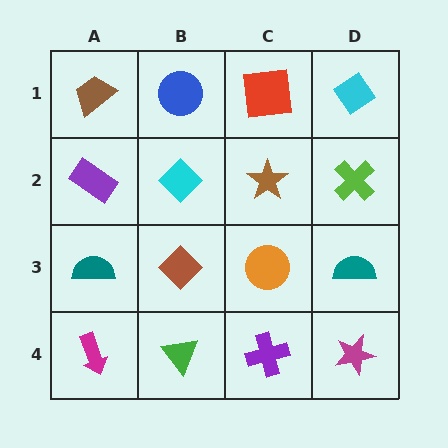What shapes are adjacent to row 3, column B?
A cyan diamond (row 2, column B), a green triangle (row 4, column B), a teal semicircle (row 3, column A), an orange circle (row 3, column C).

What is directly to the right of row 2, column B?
A brown star.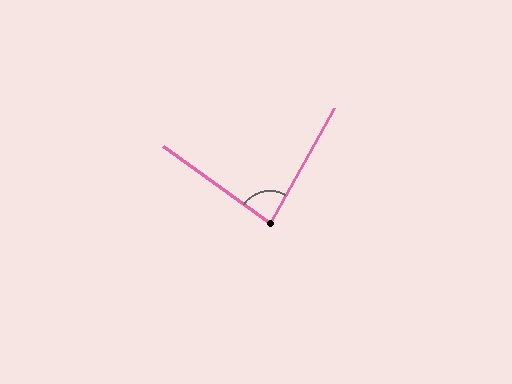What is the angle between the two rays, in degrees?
Approximately 84 degrees.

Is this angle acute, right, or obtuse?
It is acute.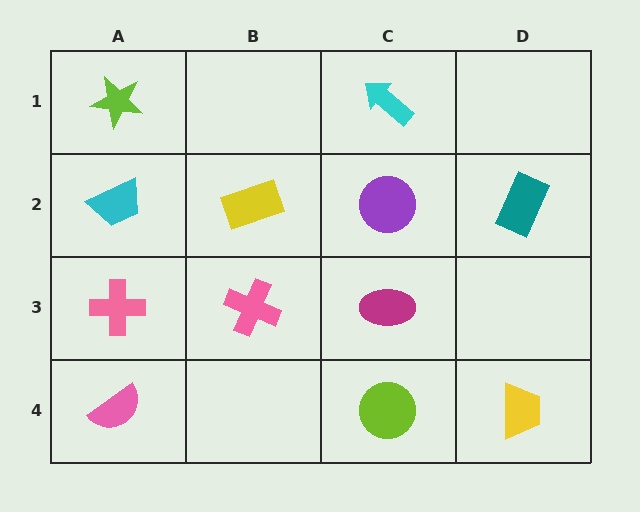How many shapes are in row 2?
4 shapes.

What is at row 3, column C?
A magenta ellipse.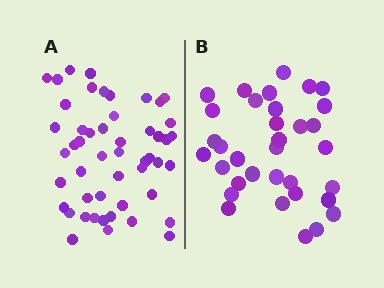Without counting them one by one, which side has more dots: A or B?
Region A (the left region) has more dots.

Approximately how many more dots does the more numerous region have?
Region A has approximately 15 more dots than region B.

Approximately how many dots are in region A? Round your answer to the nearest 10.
About 50 dots.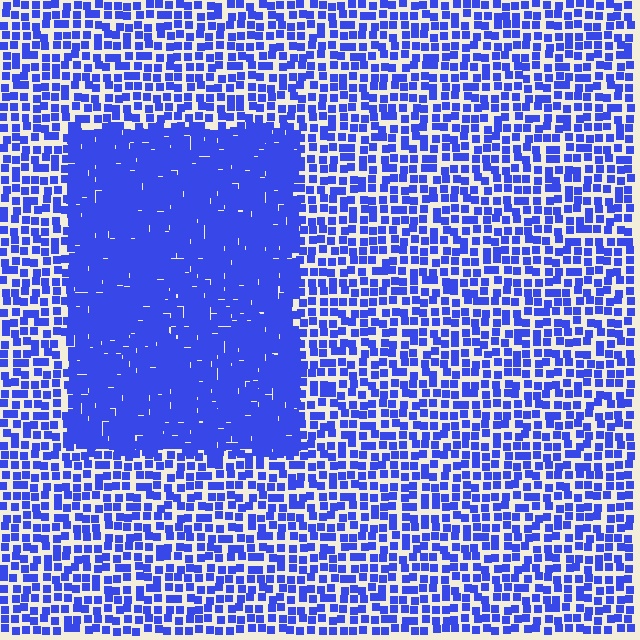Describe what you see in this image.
The image contains small blue elements arranged at two different densities. A rectangle-shaped region is visible where the elements are more densely packed than the surrounding area.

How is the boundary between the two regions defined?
The boundary is defined by a change in element density (approximately 2.3x ratio). All elements are the same color, size, and shape.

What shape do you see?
I see a rectangle.